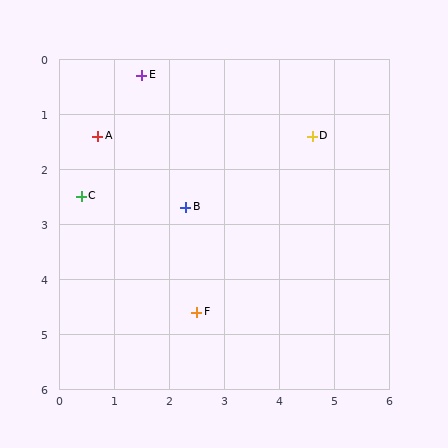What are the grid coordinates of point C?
Point C is at approximately (0.4, 2.5).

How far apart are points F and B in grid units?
Points F and B are about 1.9 grid units apart.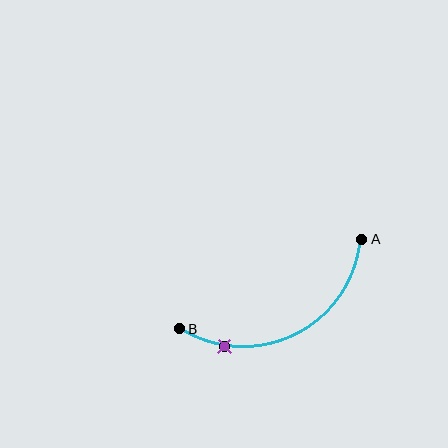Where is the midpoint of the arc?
The arc midpoint is the point on the curve farthest from the straight line joining A and B. It sits below that line.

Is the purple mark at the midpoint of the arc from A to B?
No. The purple mark lies on the arc but is closer to endpoint B. The arc midpoint would be at the point on the curve equidistant along the arc from both A and B.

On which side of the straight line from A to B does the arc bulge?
The arc bulges below the straight line connecting A and B.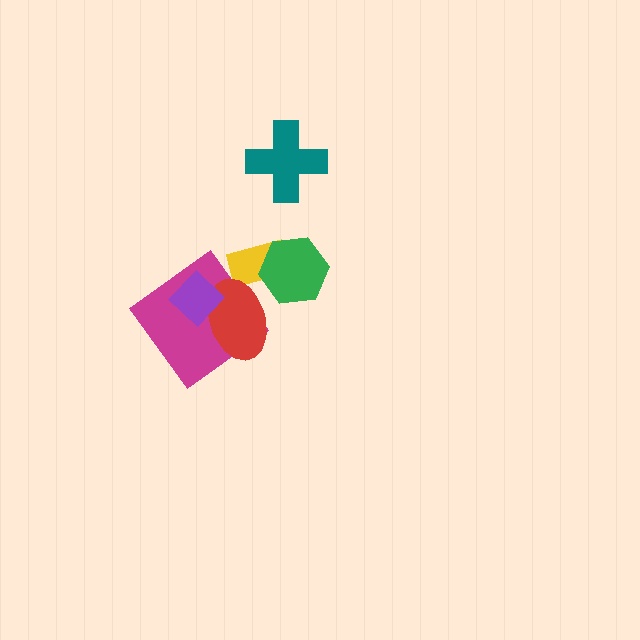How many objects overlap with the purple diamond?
2 objects overlap with the purple diamond.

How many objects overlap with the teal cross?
0 objects overlap with the teal cross.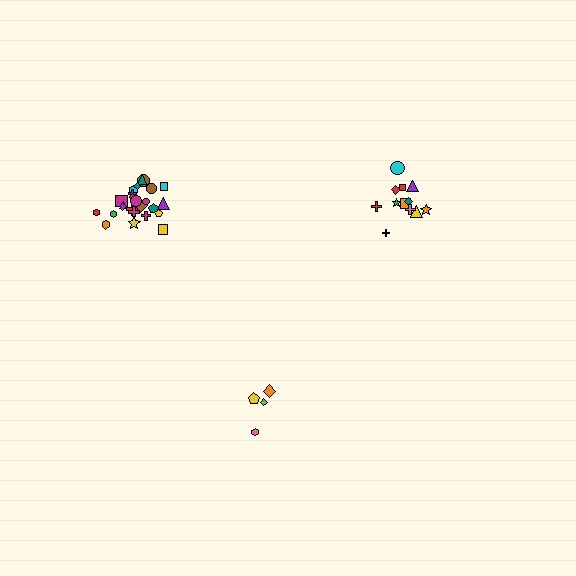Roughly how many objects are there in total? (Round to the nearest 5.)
Roughly 40 objects in total.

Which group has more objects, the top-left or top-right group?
The top-left group.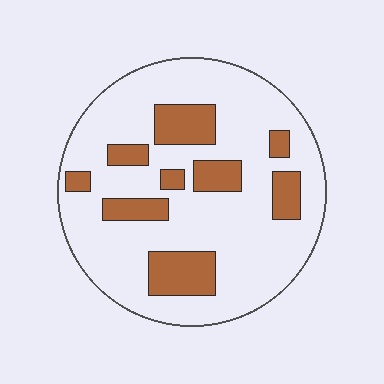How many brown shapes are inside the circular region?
9.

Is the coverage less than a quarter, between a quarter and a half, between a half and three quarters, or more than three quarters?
Less than a quarter.